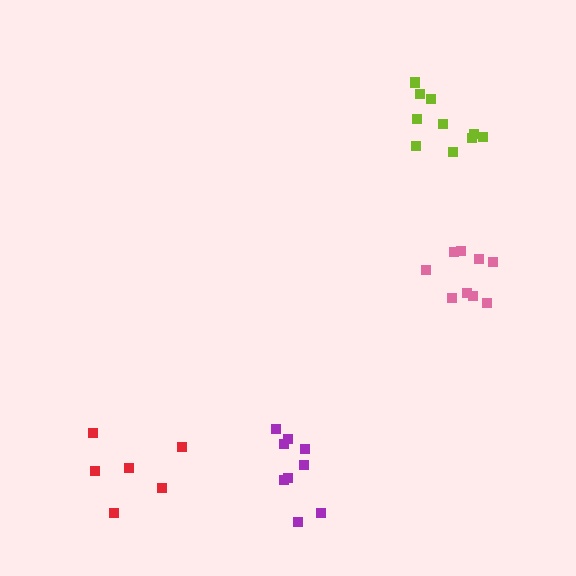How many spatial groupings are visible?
There are 4 spatial groupings.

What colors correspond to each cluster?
The clusters are colored: red, lime, purple, pink.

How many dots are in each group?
Group 1: 6 dots, Group 2: 10 dots, Group 3: 9 dots, Group 4: 9 dots (34 total).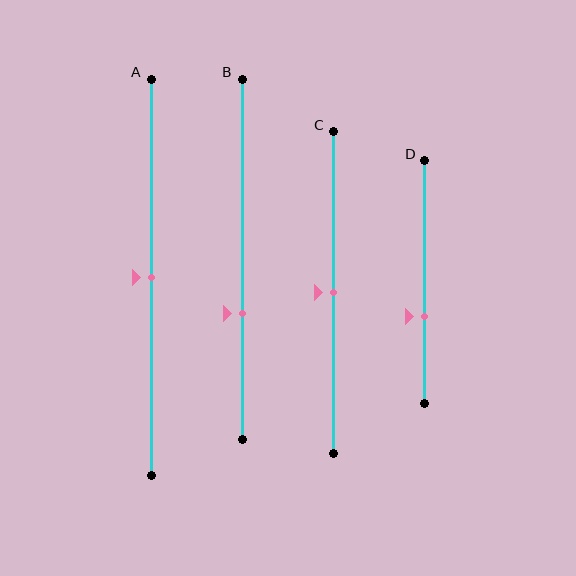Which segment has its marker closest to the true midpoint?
Segment A has its marker closest to the true midpoint.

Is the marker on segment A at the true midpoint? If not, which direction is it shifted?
Yes, the marker on segment A is at the true midpoint.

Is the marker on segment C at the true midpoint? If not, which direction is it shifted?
Yes, the marker on segment C is at the true midpoint.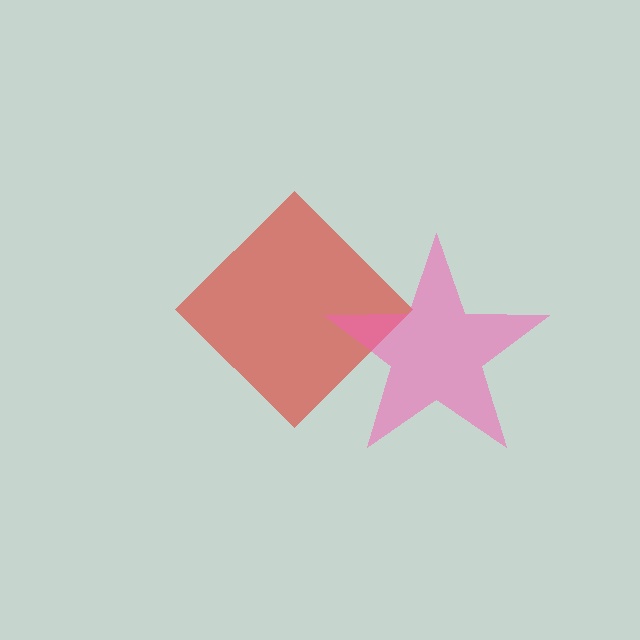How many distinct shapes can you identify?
There are 2 distinct shapes: a red diamond, a pink star.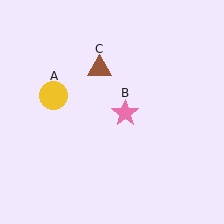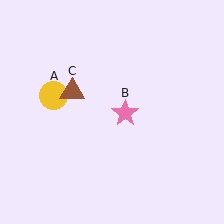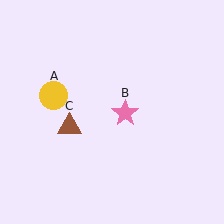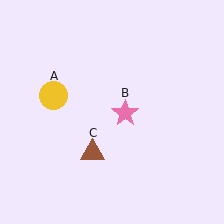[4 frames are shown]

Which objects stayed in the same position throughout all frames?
Yellow circle (object A) and pink star (object B) remained stationary.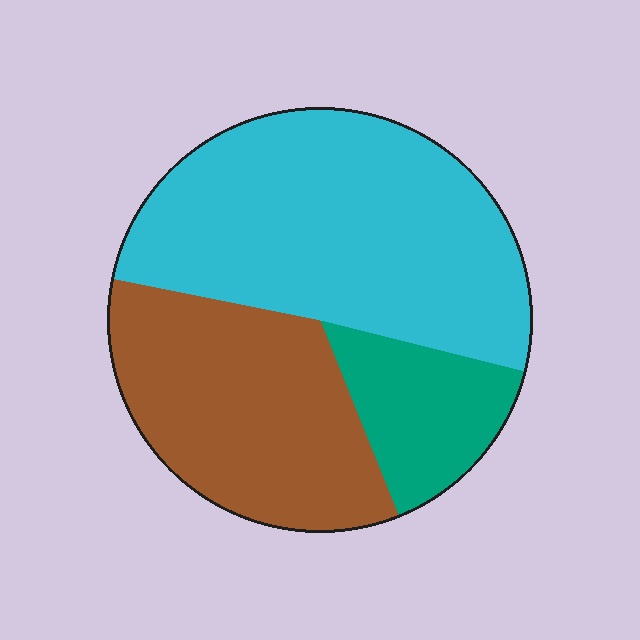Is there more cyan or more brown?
Cyan.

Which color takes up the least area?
Teal, at roughly 15%.